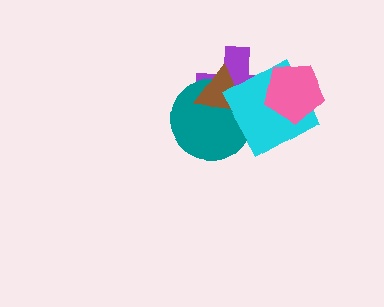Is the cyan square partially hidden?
Yes, it is partially covered by another shape.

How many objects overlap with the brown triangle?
3 objects overlap with the brown triangle.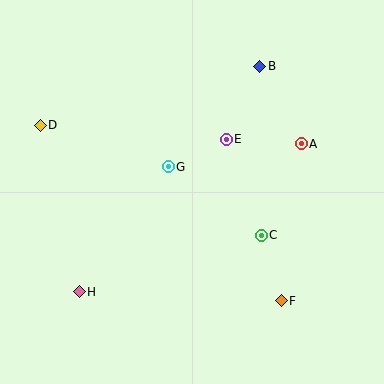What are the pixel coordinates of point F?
Point F is at (281, 301).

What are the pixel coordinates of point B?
Point B is at (260, 66).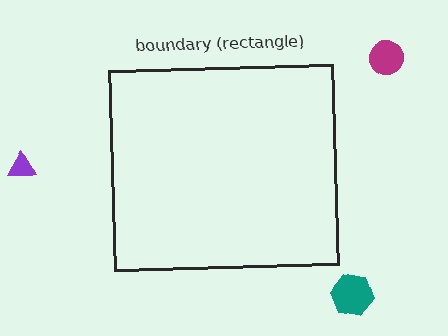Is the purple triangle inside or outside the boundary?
Outside.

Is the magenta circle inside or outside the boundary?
Outside.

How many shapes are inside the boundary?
0 inside, 3 outside.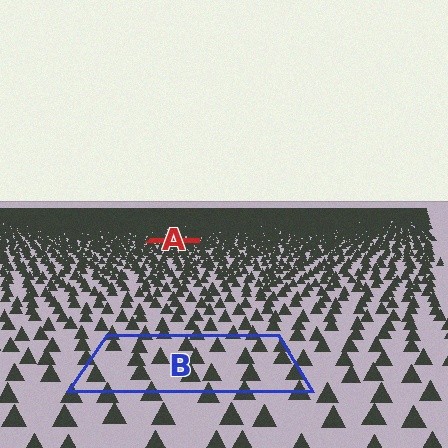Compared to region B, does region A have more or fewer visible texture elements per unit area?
Region A has more texture elements per unit area — they are packed more densely because it is farther away.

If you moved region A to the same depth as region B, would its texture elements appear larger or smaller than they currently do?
They would appear larger. At a closer depth, the same texture elements are projected at a bigger on-screen size.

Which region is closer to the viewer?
Region B is closer. The texture elements there are larger and more spread out.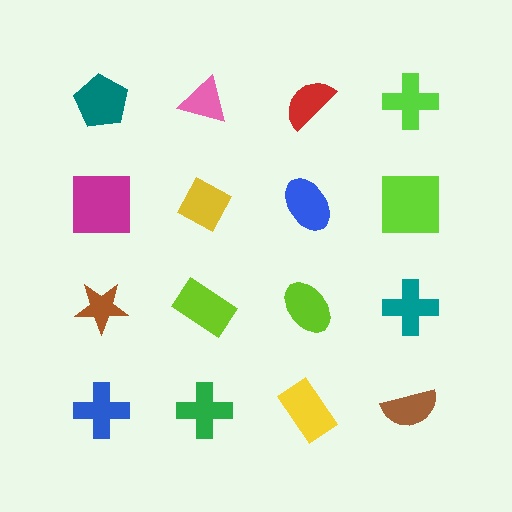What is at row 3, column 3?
A lime ellipse.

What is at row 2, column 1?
A magenta square.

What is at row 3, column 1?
A brown star.